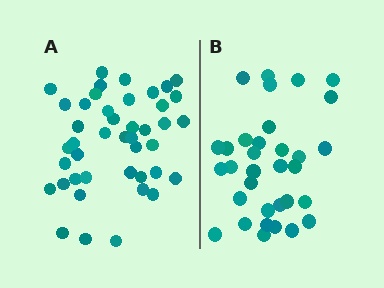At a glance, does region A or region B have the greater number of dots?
Region A (the left region) has more dots.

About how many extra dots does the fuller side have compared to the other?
Region A has roughly 10 or so more dots than region B.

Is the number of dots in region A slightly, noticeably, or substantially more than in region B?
Region A has noticeably more, but not dramatically so. The ratio is roughly 1.3 to 1.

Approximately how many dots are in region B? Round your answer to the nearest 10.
About 30 dots. (The exact count is 33, which rounds to 30.)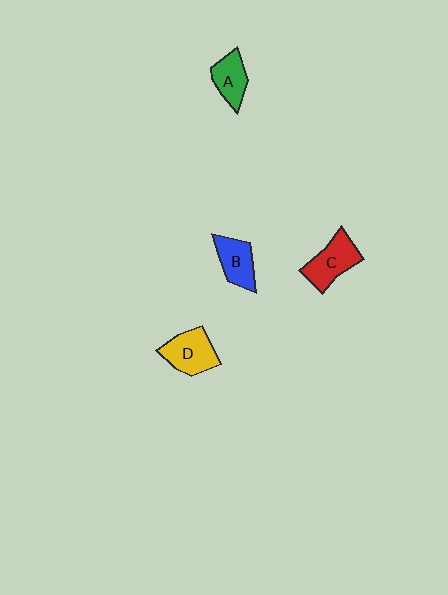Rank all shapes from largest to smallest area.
From largest to smallest: C (red), D (yellow), B (blue), A (green).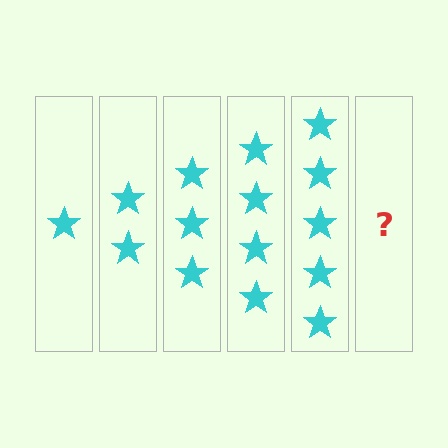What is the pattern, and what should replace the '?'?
The pattern is that each step adds one more star. The '?' should be 6 stars.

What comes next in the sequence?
The next element should be 6 stars.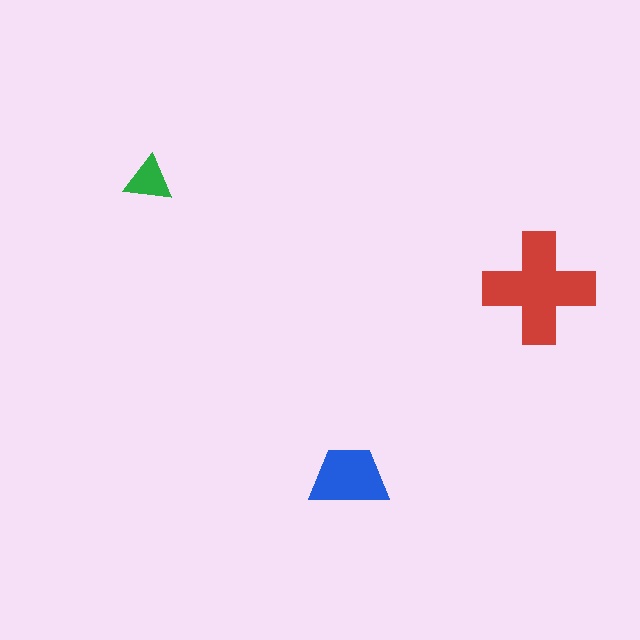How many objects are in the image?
There are 3 objects in the image.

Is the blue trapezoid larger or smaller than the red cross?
Smaller.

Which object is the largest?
The red cross.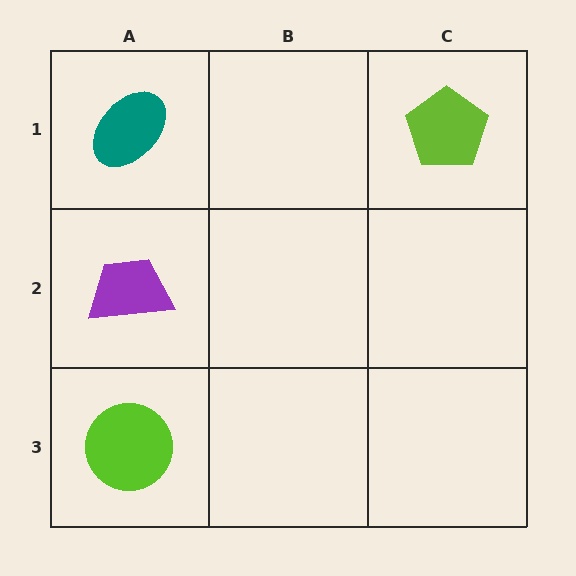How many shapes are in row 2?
1 shape.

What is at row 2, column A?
A purple trapezoid.